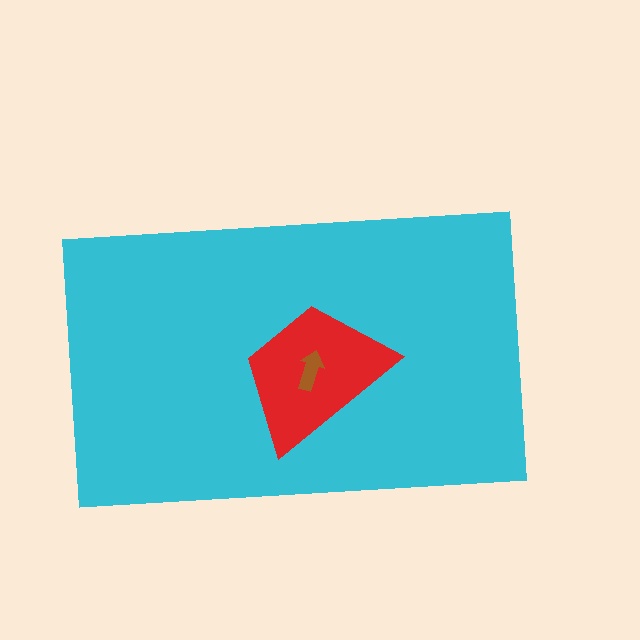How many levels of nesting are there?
3.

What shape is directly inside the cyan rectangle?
The red trapezoid.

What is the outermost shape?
The cyan rectangle.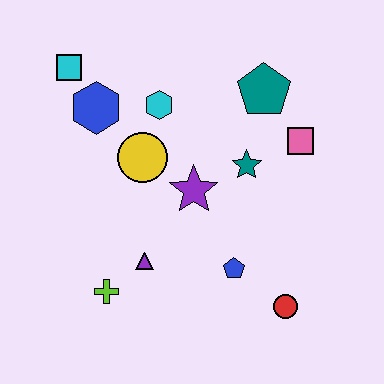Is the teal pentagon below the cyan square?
Yes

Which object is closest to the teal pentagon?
The pink square is closest to the teal pentagon.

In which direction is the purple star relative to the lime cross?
The purple star is above the lime cross.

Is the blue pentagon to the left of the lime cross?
No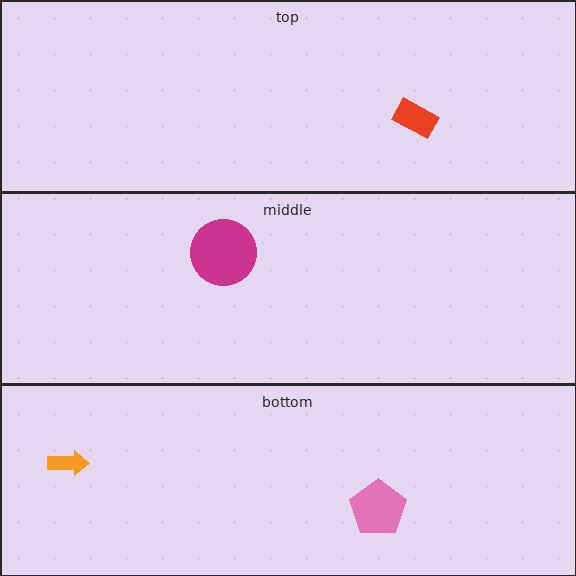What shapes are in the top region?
The red rectangle.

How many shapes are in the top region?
1.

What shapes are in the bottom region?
The pink pentagon, the orange arrow.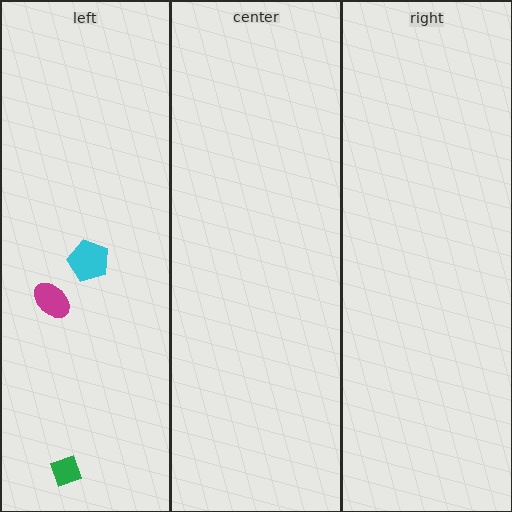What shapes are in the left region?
The magenta ellipse, the green diamond, the cyan pentagon.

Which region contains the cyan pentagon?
The left region.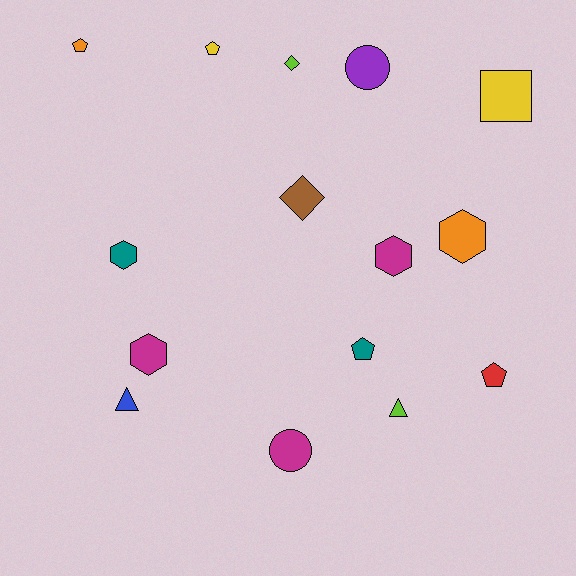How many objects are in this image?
There are 15 objects.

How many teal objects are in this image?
There are 2 teal objects.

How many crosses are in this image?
There are no crosses.